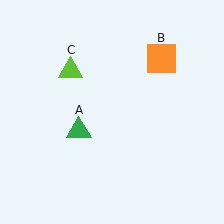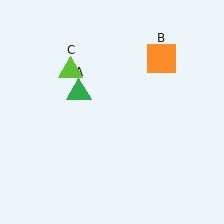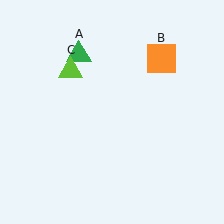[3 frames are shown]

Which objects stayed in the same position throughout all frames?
Orange square (object B) and lime triangle (object C) remained stationary.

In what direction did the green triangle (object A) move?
The green triangle (object A) moved up.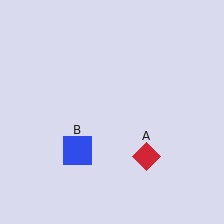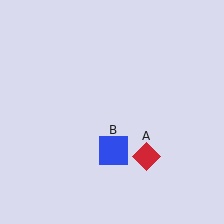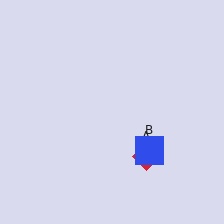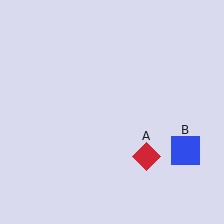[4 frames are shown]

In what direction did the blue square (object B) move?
The blue square (object B) moved right.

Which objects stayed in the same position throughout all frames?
Red diamond (object A) remained stationary.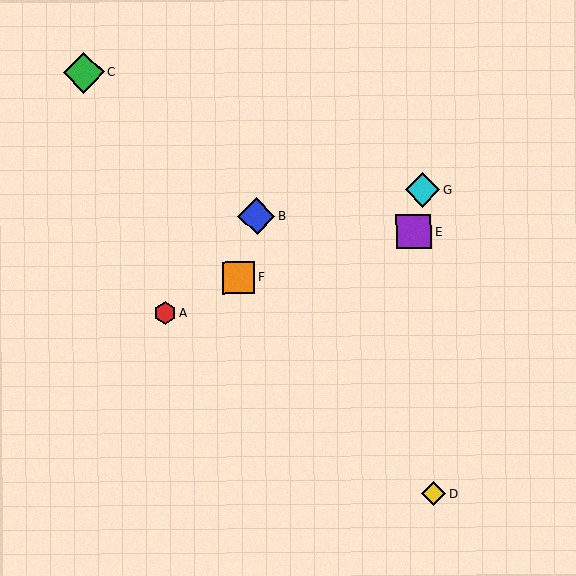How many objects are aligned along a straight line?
3 objects (A, F, G) are aligned along a straight line.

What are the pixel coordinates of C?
Object C is at (84, 73).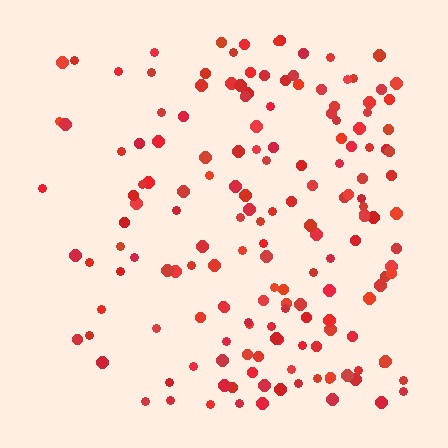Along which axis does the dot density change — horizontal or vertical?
Horizontal.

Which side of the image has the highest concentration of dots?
The right.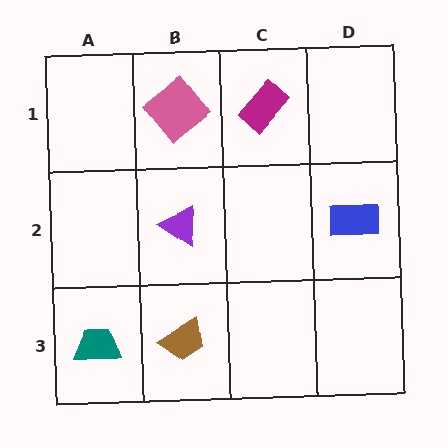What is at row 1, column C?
A magenta rectangle.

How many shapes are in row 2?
2 shapes.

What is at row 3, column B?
A brown trapezoid.